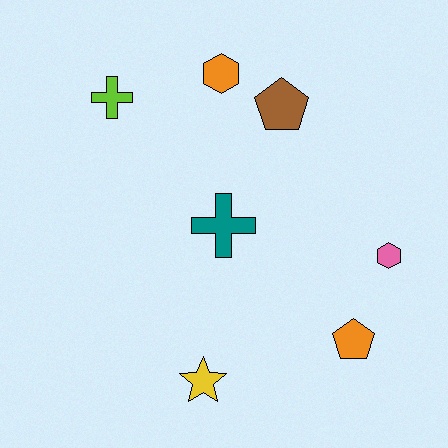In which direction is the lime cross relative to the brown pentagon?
The lime cross is to the left of the brown pentagon.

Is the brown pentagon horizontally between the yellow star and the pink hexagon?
Yes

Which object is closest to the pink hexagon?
The orange pentagon is closest to the pink hexagon.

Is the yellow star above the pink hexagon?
No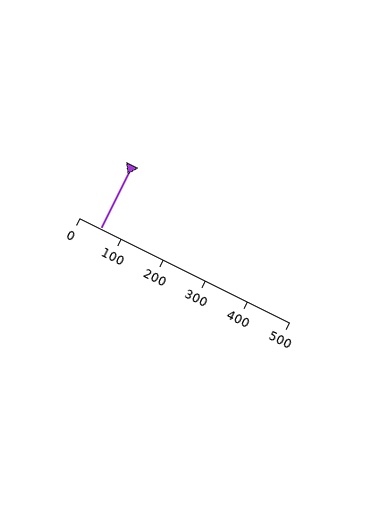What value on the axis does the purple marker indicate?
The marker indicates approximately 50.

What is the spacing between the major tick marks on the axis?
The major ticks are spaced 100 apart.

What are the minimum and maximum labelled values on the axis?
The axis runs from 0 to 500.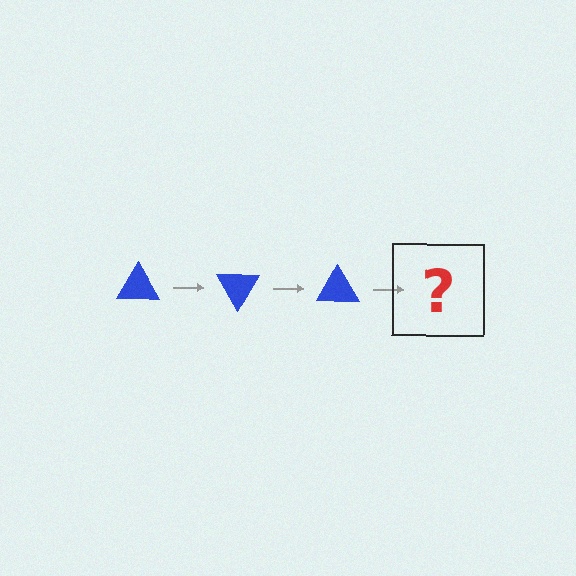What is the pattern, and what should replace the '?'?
The pattern is that the triangle rotates 60 degrees each step. The '?' should be a blue triangle rotated 180 degrees.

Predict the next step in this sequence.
The next step is a blue triangle rotated 180 degrees.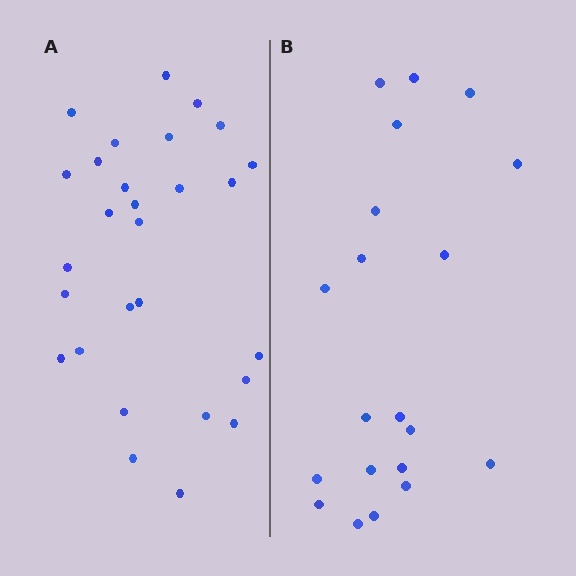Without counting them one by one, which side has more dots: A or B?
Region A (the left region) has more dots.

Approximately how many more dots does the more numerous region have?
Region A has roughly 8 or so more dots than region B.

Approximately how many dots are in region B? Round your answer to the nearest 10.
About 20 dots.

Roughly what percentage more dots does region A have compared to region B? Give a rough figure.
About 40% more.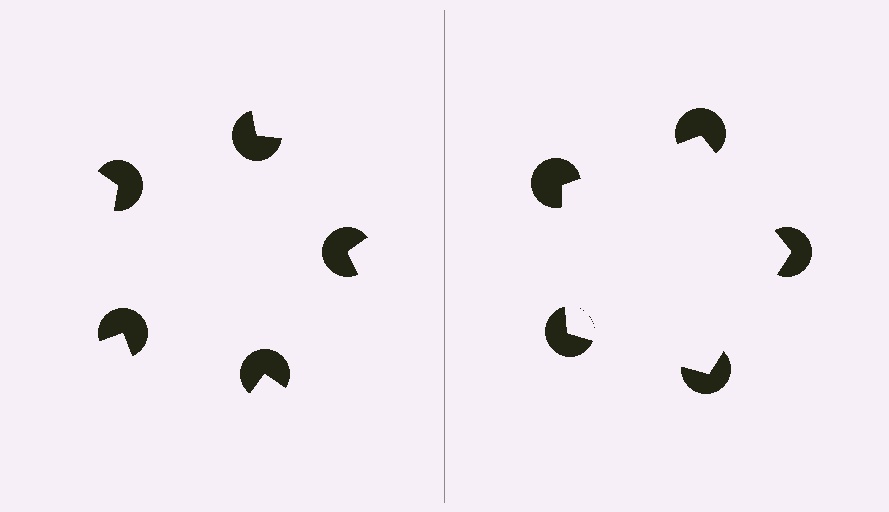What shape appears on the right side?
An illusory pentagon.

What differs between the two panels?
The pac-man discs are positioned identically on both sides; only the wedge orientations differ. On the right they align to a pentagon; on the left they are misaligned.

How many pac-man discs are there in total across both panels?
10 — 5 on each side.